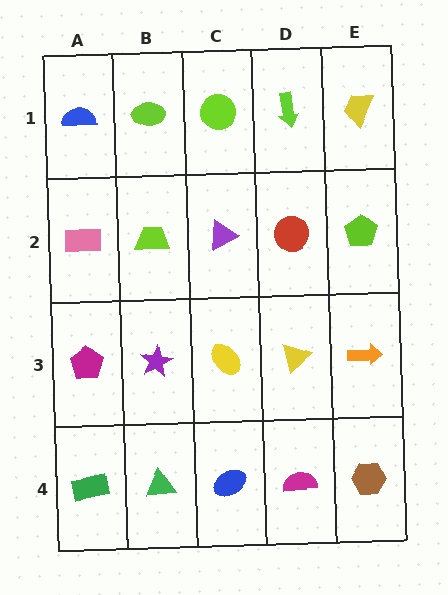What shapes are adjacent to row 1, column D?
A red circle (row 2, column D), a lime circle (row 1, column C), a yellow trapezoid (row 1, column E).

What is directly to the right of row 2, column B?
A purple triangle.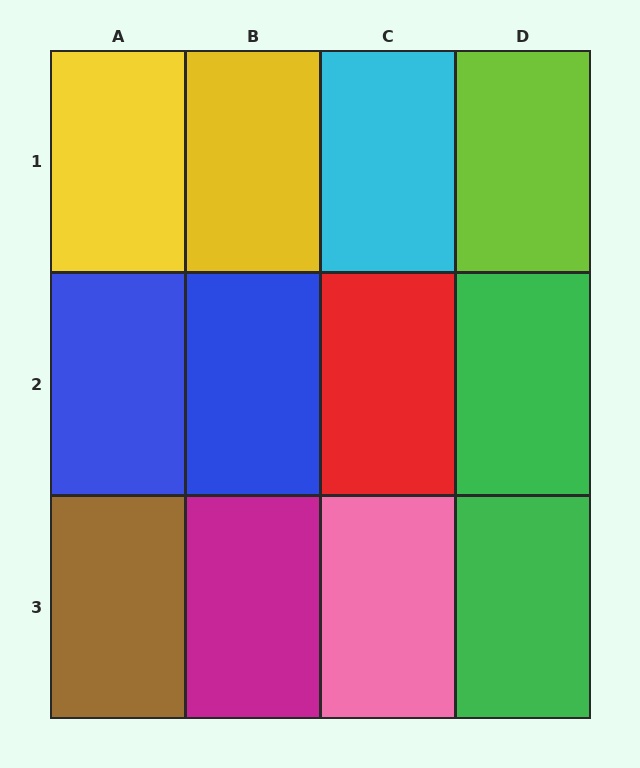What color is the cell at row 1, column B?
Yellow.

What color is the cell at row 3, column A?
Brown.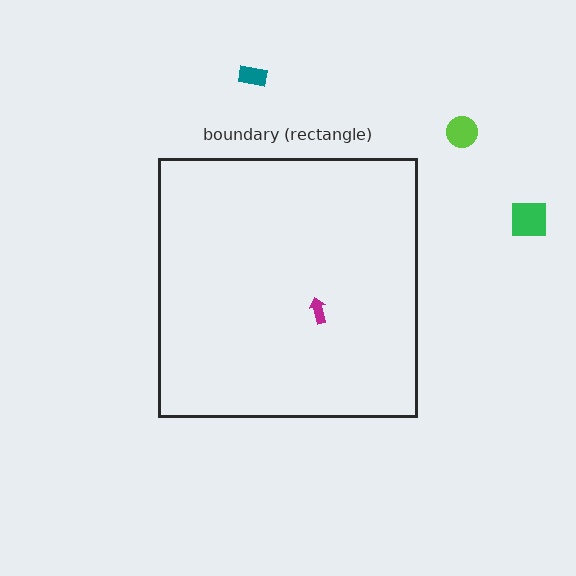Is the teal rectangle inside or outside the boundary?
Outside.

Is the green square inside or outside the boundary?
Outside.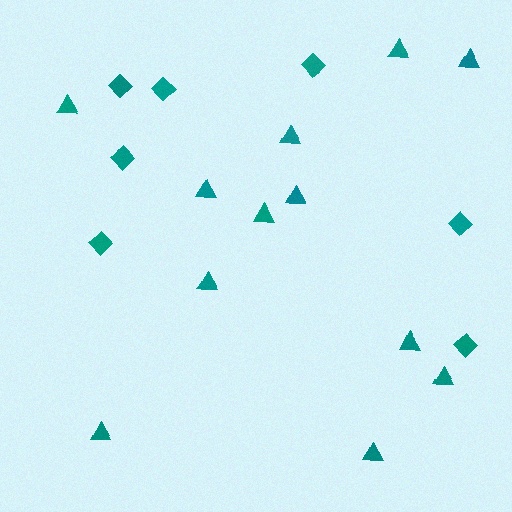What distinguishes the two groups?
There are 2 groups: one group of triangles (12) and one group of diamonds (7).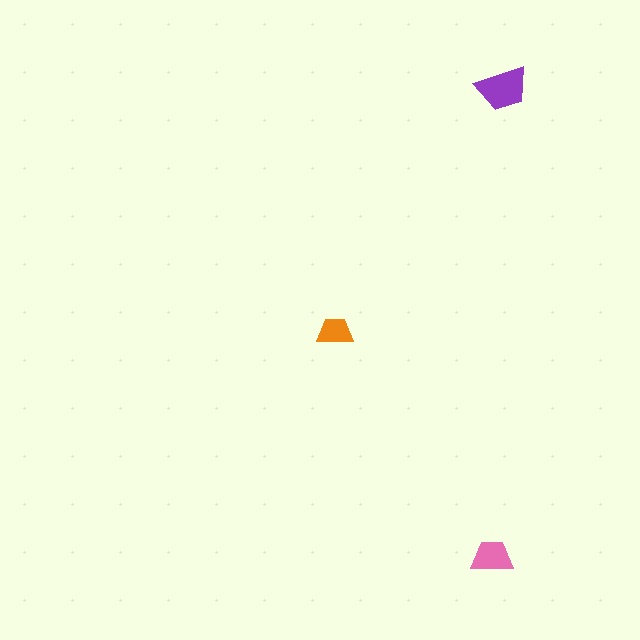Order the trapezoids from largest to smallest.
the purple one, the pink one, the orange one.